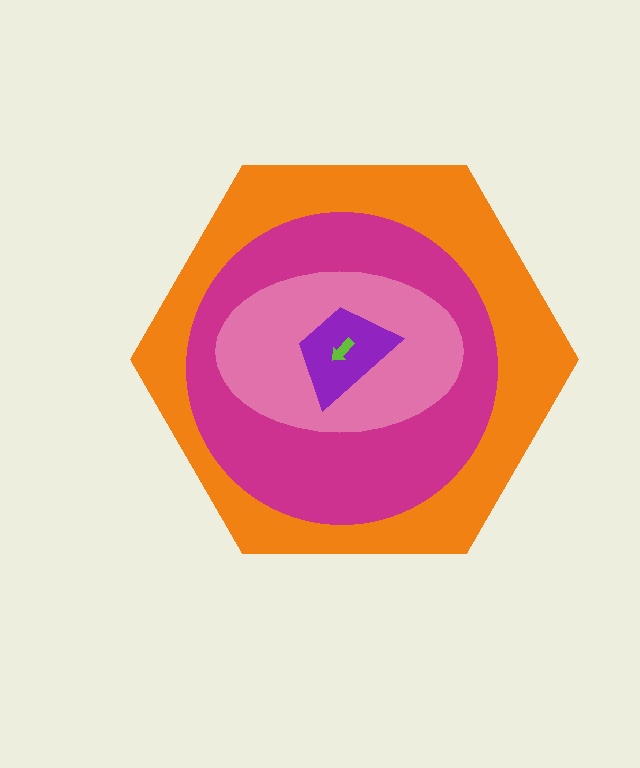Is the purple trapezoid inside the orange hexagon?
Yes.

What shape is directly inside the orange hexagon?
The magenta circle.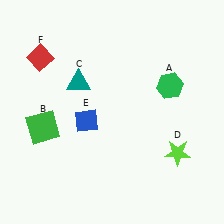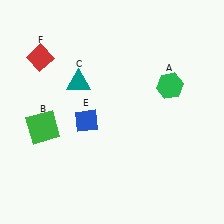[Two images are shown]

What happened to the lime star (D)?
The lime star (D) was removed in Image 2. It was in the bottom-right area of Image 1.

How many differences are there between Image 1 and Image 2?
There is 1 difference between the two images.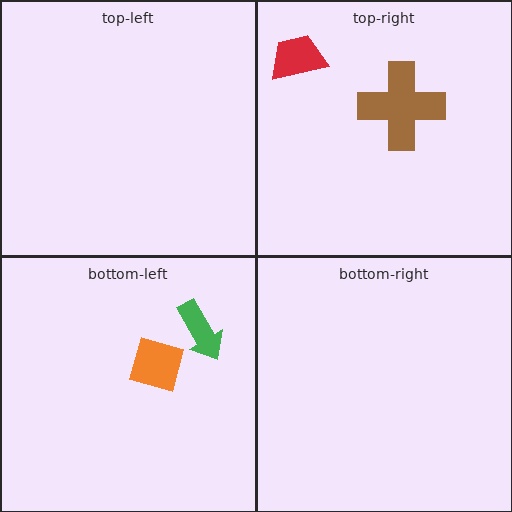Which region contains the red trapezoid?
The top-right region.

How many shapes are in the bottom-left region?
2.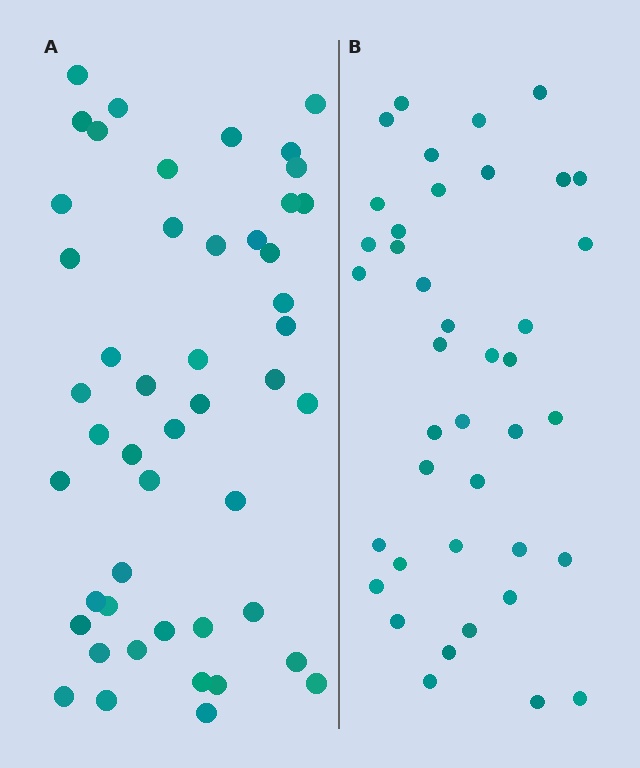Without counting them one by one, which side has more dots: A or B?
Region A (the left region) has more dots.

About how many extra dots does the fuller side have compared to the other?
Region A has roughly 8 or so more dots than region B.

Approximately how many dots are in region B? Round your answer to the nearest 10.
About 40 dots.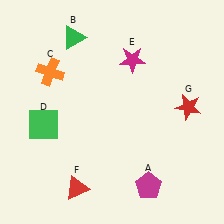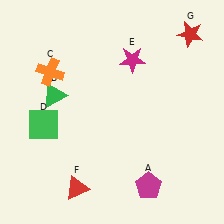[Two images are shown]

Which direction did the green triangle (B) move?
The green triangle (B) moved down.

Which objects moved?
The objects that moved are: the green triangle (B), the red star (G).